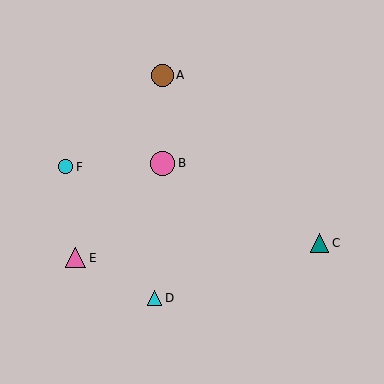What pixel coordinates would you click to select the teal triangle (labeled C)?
Click at (320, 243) to select the teal triangle C.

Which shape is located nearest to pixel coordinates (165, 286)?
The cyan triangle (labeled D) at (154, 298) is nearest to that location.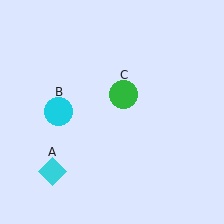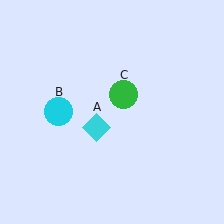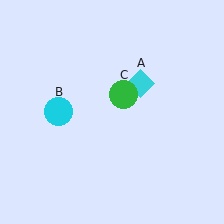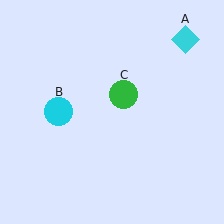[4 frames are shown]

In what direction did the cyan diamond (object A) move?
The cyan diamond (object A) moved up and to the right.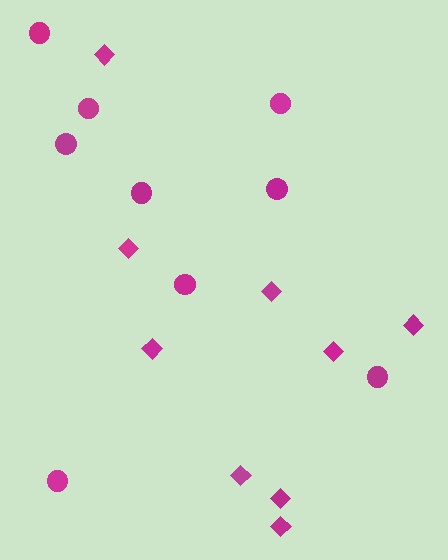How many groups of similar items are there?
There are 2 groups: one group of circles (9) and one group of diamonds (9).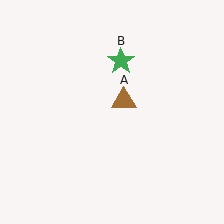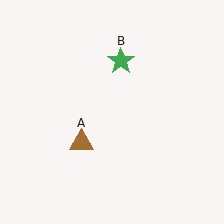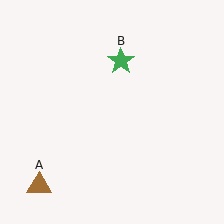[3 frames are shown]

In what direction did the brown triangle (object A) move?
The brown triangle (object A) moved down and to the left.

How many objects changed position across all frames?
1 object changed position: brown triangle (object A).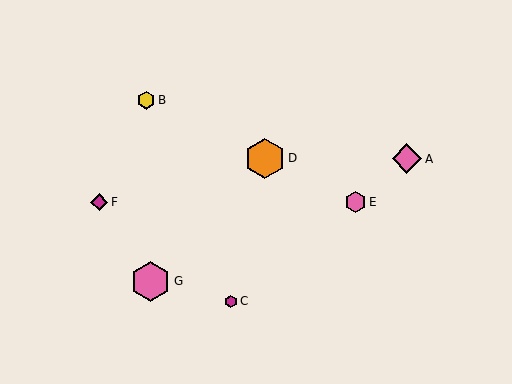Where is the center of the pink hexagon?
The center of the pink hexagon is at (355, 202).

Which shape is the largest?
The pink hexagon (labeled G) is the largest.